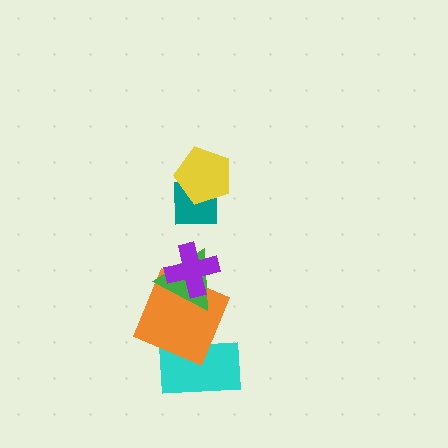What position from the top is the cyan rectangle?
The cyan rectangle is 6th from the top.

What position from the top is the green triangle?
The green triangle is 4th from the top.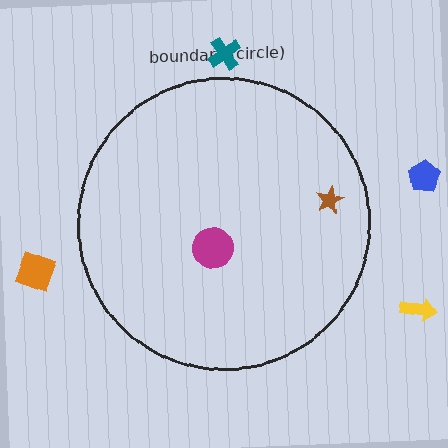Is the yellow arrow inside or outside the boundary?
Outside.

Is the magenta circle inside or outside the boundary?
Inside.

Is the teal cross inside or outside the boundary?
Outside.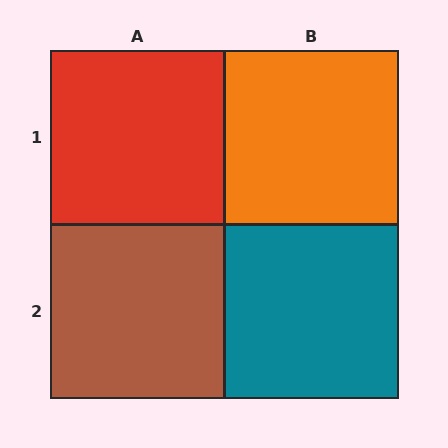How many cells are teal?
1 cell is teal.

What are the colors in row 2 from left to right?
Brown, teal.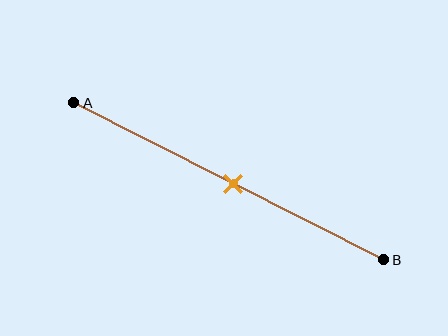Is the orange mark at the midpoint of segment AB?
Yes, the mark is approximately at the midpoint.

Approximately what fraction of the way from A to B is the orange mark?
The orange mark is approximately 50% of the way from A to B.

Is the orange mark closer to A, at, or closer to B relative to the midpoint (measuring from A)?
The orange mark is approximately at the midpoint of segment AB.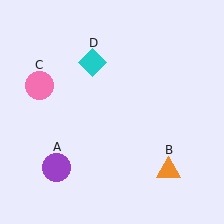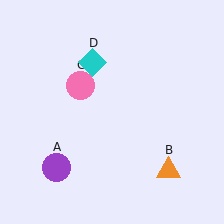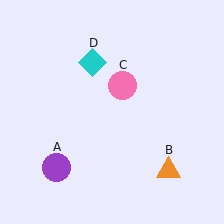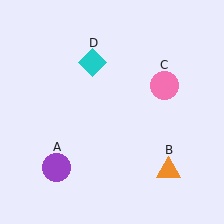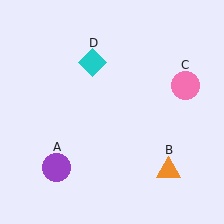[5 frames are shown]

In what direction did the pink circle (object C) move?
The pink circle (object C) moved right.